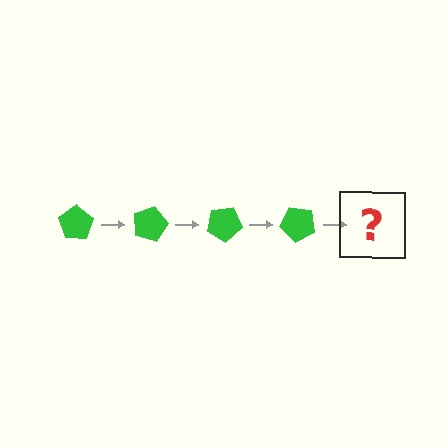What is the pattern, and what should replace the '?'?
The pattern is that the pentagon rotates 15 degrees each step. The '?' should be a green pentagon rotated 60 degrees.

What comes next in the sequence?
The next element should be a green pentagon rotated 60 degrees.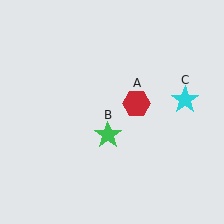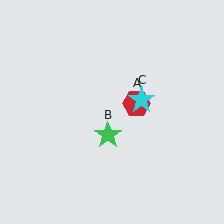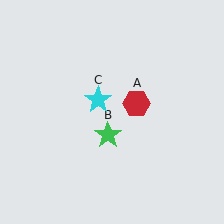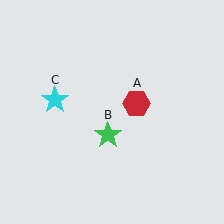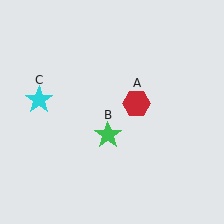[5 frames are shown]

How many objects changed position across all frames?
1 object changed position: cyan star (object C).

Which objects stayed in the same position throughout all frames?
Red hexagon (object A) and green star (object B) remained stationary.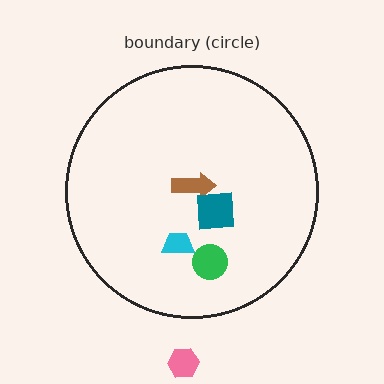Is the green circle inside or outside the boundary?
Inside.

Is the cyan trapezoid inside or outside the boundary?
Inside.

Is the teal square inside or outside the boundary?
Inside.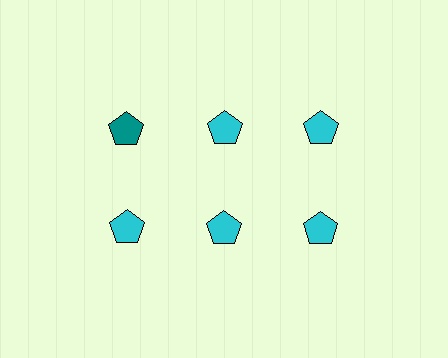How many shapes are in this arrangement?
There are 6 shapes arranged in a grid pattern.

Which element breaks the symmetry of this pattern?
The teal pentagon in the top row, leftmost column breaks the symmetry. All other shapes are cyan pentagons.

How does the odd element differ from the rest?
It has a different color: teal instead of cyan.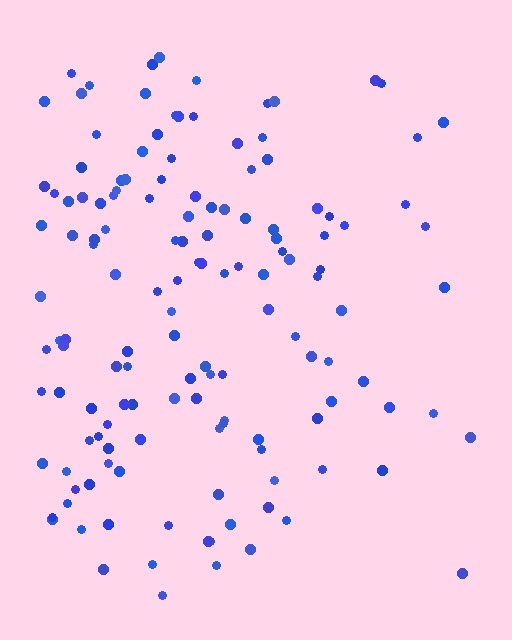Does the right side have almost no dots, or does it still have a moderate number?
Still a moderate number, just noticeably fewer than the left.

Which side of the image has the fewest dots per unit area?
The right.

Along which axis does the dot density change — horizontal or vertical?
Horizontal.